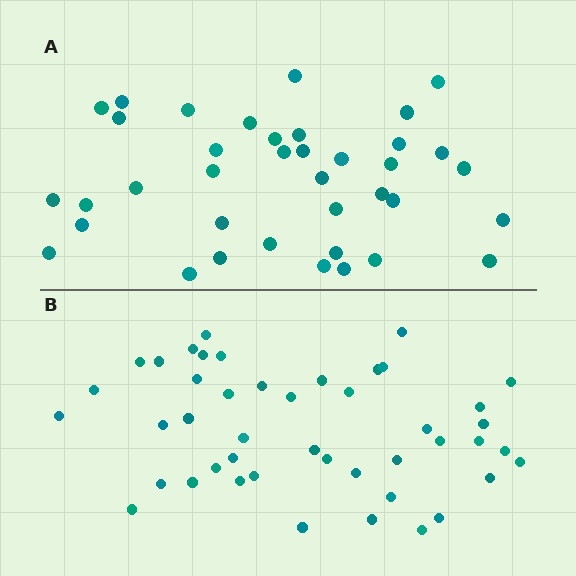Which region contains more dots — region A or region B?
Region B (the bottom region) has more dots.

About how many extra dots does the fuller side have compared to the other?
Region B has roughly 8 or so more dots than region A.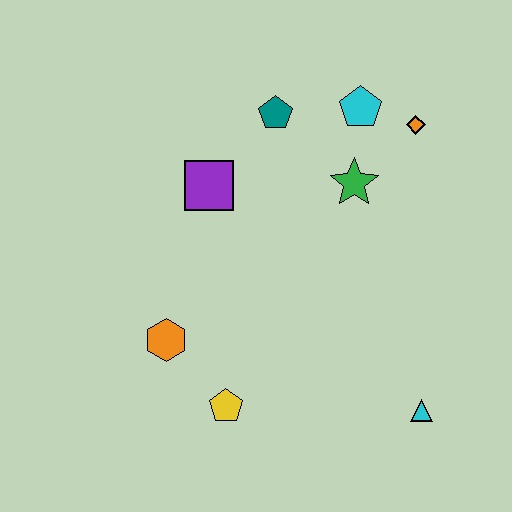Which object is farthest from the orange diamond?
The yellow pentagon is farthest from the orange diamond.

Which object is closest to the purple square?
The teal pentagon is closest to the purple square.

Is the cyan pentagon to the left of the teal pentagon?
No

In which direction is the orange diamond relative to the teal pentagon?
The orange diamond is to the right of the teal pentagon.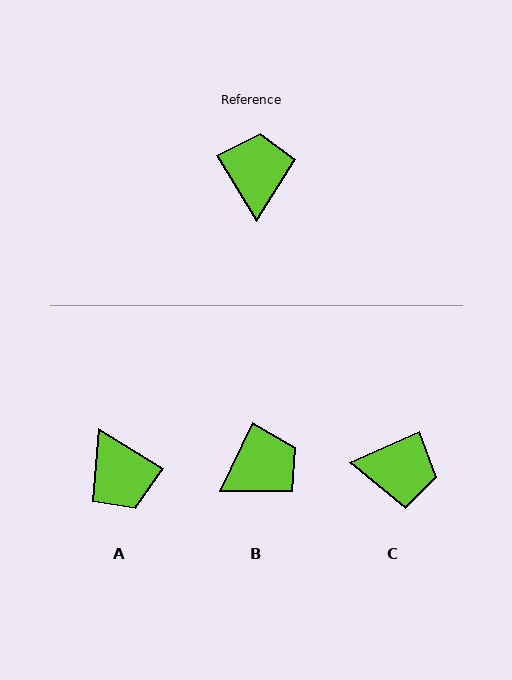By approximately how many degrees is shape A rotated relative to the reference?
Approximately 152 degrees clockwise.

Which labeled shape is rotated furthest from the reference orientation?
A, about 152 degrees away.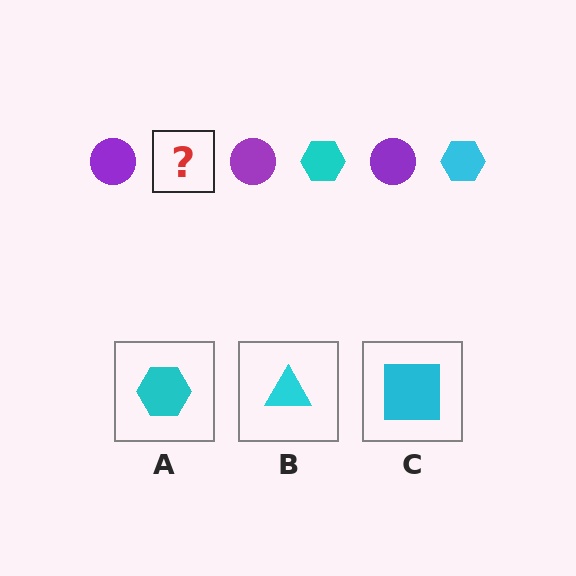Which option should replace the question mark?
Option A.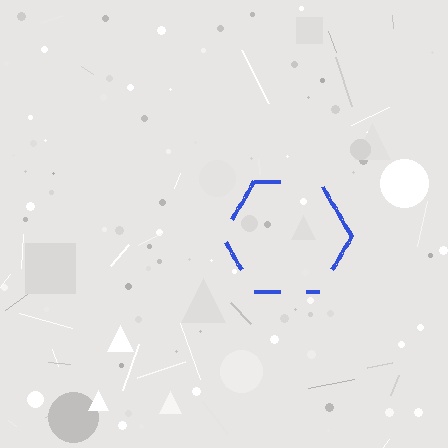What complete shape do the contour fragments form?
The contour fragments form a hexagon.